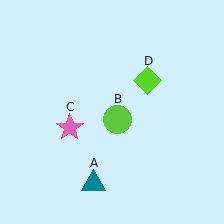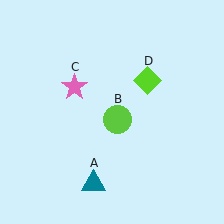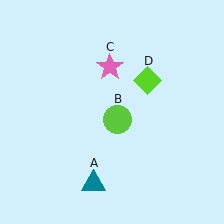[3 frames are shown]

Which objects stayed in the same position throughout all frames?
Teal triangle (object A) and lime circle (object B) and lime diamond (object D) remained stationary.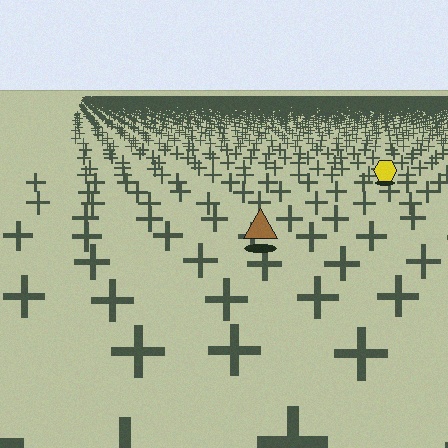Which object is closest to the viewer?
The brown triangle is closest. The texture marks near it are larger and more spread out.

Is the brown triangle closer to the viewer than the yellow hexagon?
Yes. The brown triangle is closer — you can tell from the texture gradient: the ground texture is coarser near it.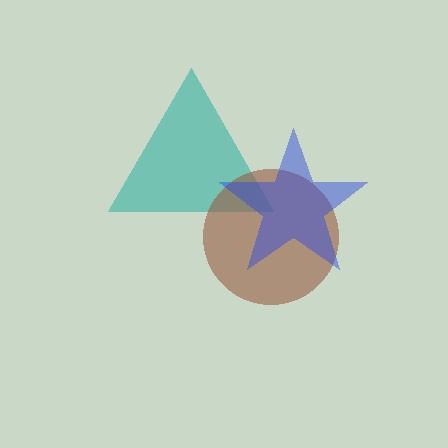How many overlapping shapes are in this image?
There are 3 overlapping shapes in the image.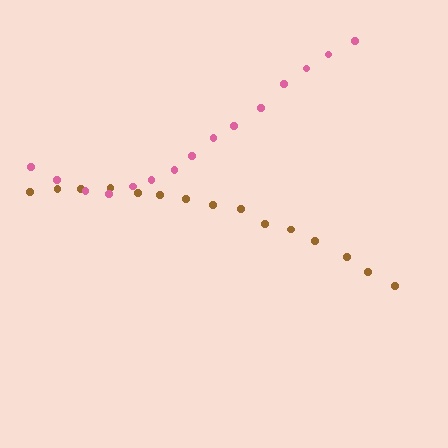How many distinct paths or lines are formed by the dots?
There are 2 distinct paths.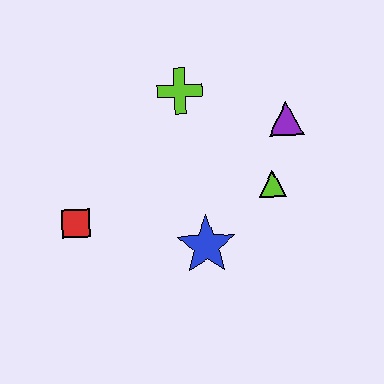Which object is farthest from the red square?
The purple triangle is farthest from the red square.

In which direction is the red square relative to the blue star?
The red square is to the left of the blue star.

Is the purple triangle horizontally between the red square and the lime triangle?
No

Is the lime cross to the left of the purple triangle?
Yes